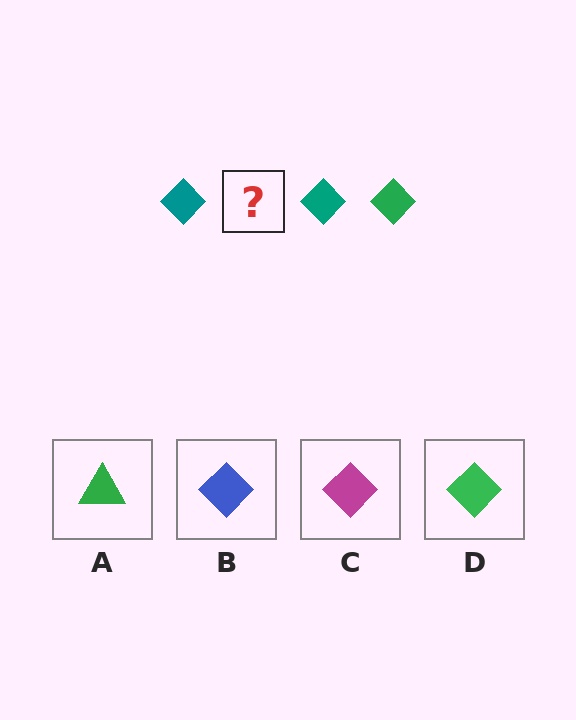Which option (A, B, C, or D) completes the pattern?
D.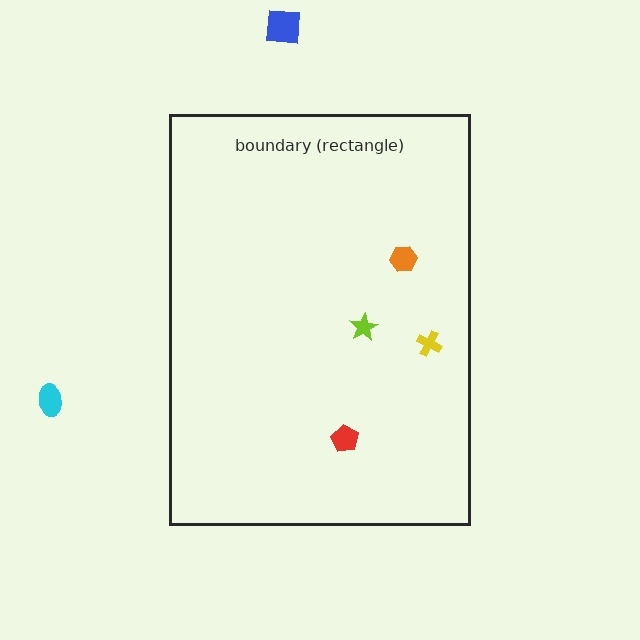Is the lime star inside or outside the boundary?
Inside.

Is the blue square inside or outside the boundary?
Outside.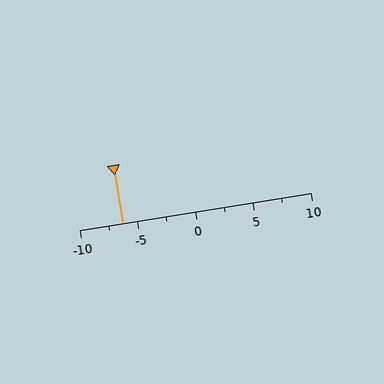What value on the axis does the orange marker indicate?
The marker indicates approximately -6.2.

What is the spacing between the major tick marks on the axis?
The major ticks are spaced 5 apart.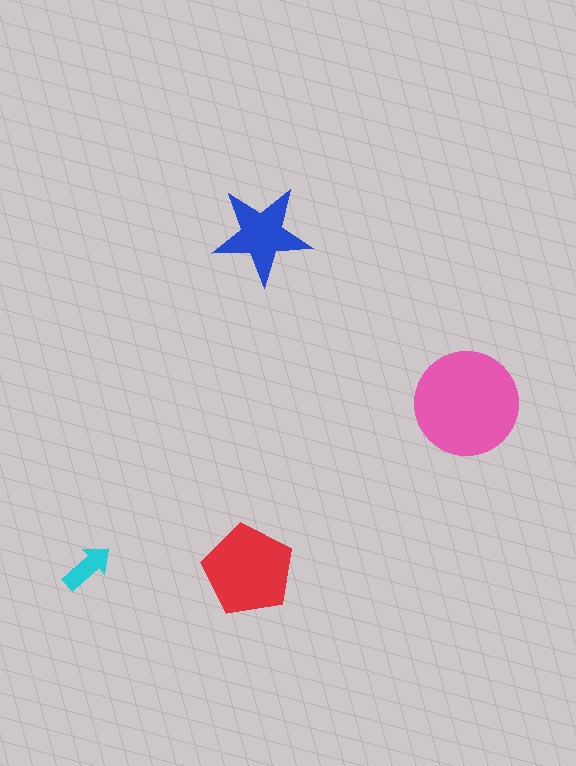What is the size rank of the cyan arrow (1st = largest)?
4th.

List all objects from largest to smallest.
The pink circle, the red pentagon, the blue star, the cyan arrow.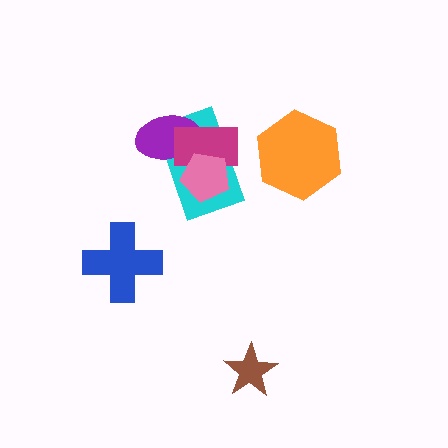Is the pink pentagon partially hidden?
No, no other shape covers it.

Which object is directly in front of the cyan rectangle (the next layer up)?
The purple ellipse is directly in front of the cyan rectangle.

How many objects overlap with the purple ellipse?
2 objects overlap with the purple ellipse.